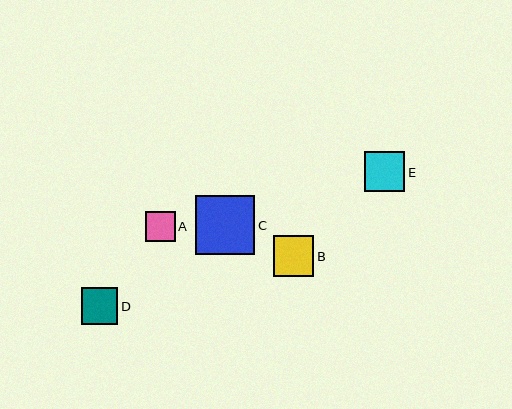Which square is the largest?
Square C is the largest with a size of approximately 60 pixels.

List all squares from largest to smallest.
From largest to smallest: C, B, E, D, A.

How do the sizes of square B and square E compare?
Square B and square E are approximately the same size.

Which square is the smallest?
Square A is the smallest with a size of approximately 30 pixels.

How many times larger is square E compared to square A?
Square E is approximately 1.3 times the size of square A.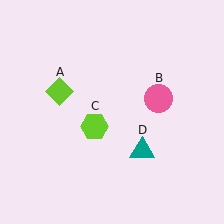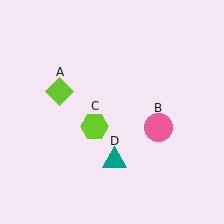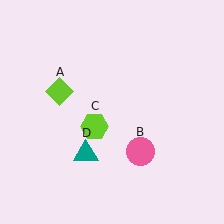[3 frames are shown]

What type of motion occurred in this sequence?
The pink circle (object B), teal triangle (object D) rotated clockwise around the center of the scene.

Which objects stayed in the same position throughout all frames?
Lime diamond (object A) and lime hexagon (object C) remained stationary.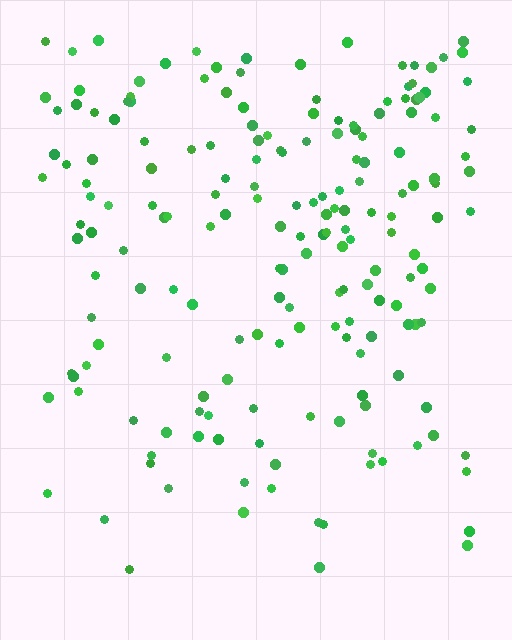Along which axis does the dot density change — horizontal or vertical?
Vertical.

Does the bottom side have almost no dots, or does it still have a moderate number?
Still a moderate number, just noticeably fewer than the top.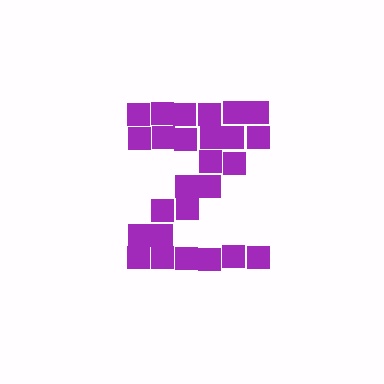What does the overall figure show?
The overall figure shows the letter Z.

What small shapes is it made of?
It is made of small squares.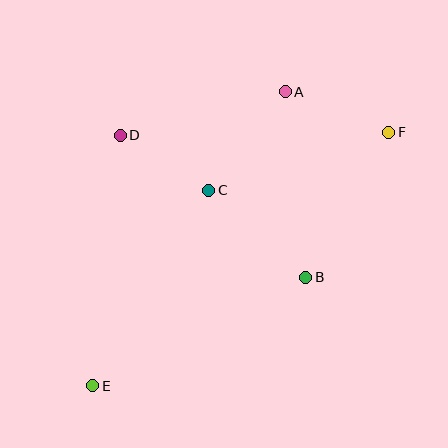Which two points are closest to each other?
Points C and D are closest to each other.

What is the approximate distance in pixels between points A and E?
The distance between A and E is approximately 351 pixels.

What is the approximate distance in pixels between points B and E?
The distance between B and E is approximately 239 pixels.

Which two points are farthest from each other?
Points E and F are farthest from each other.